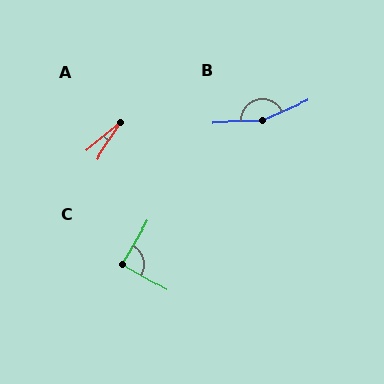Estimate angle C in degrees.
Approximately 89 degrees.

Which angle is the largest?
B, at approximately 158 degrees.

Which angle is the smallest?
A, at approximately 16 degrees.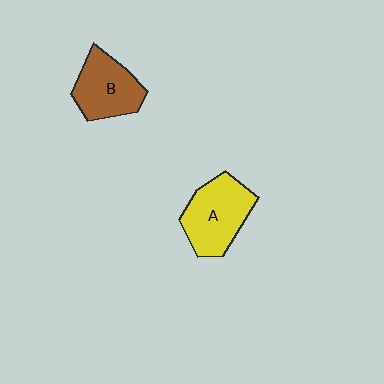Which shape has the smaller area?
Shape B (brown).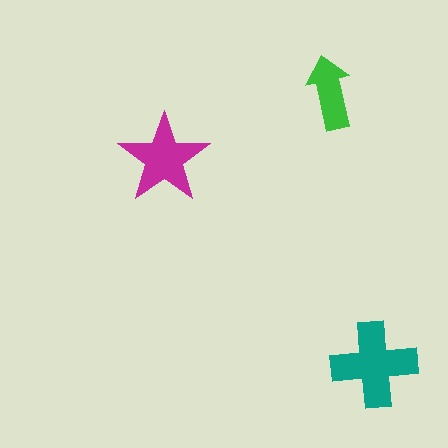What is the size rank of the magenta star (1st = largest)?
2nd.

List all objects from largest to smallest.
The teal cross, the magenta star, the green arrow.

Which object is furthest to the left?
The magenta star is leftmost.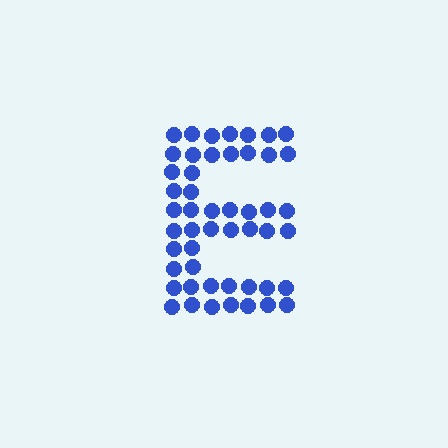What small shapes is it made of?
It is made of small circles.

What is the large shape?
The large shape is the letter E.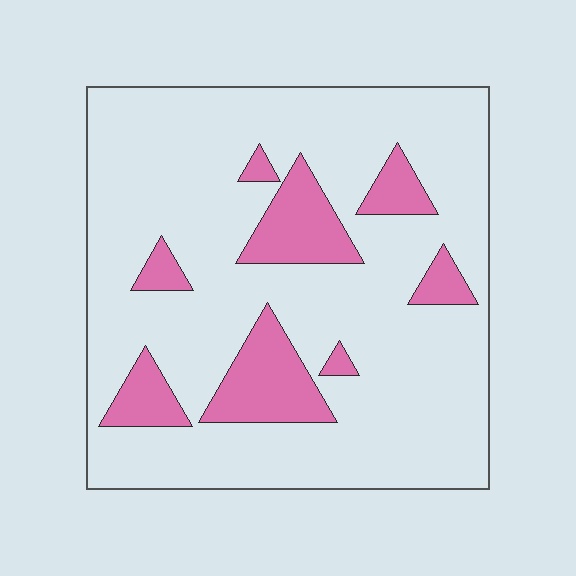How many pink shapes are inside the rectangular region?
8.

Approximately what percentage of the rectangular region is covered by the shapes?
Approximately 20%.